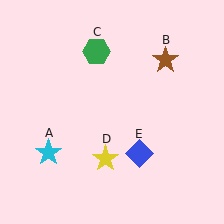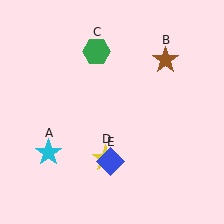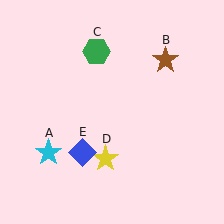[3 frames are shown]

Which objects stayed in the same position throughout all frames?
Cyan star (object A) and brown star (object B) and green hexagon (object C) and yellow star (object D) remained stationary.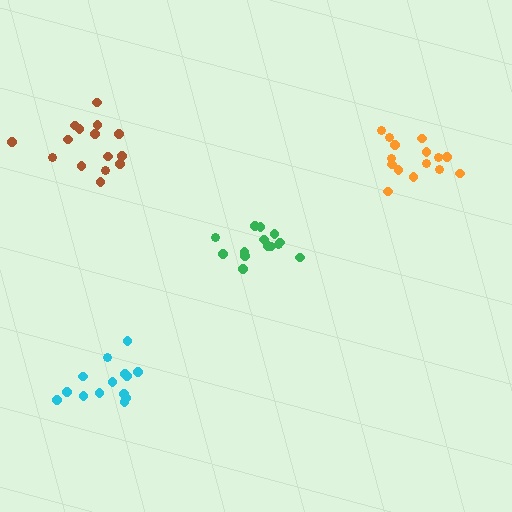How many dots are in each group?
Group 1: 15 dots, Group 2: 14 dots, Group 3: 15 dots, Group 4: 14 dots (58 total).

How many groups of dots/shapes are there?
There are 4 groups.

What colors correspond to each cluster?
The clusters are colored: brown, cyan, orange, green.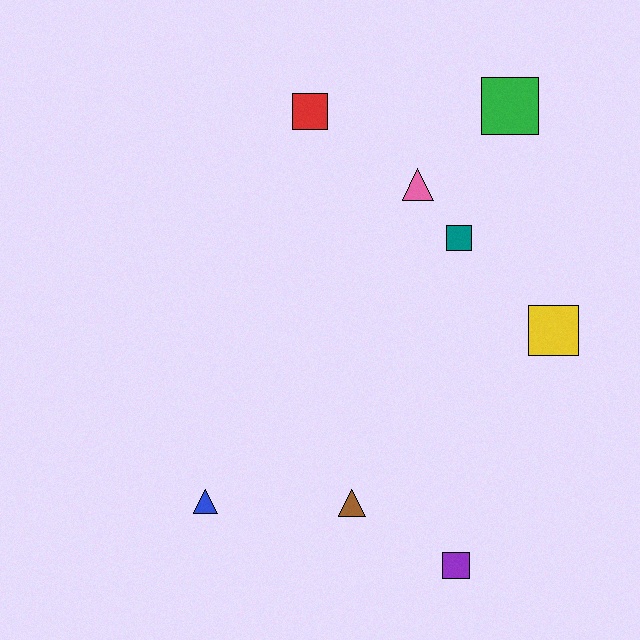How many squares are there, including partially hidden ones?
There are 5 squares.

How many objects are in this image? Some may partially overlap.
There are 8 objects.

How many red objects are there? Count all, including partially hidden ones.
There is 1 red object.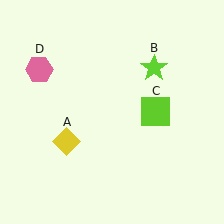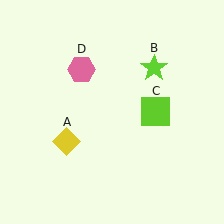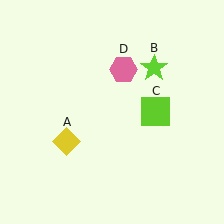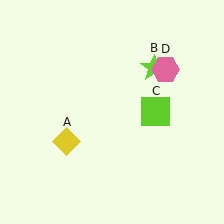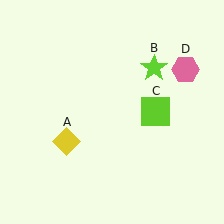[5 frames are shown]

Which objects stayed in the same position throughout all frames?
Yellow diamond (object A) and lime star (object B) and lime square (object C) remained stationary.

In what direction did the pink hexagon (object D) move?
The pink hexagon (object D) moved right.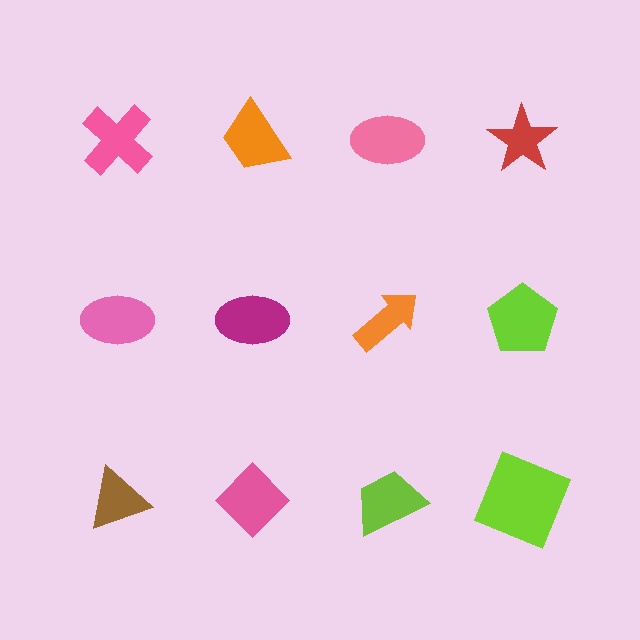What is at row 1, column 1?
A pink cross.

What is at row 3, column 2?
A pink diamond.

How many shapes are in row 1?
4 shapes.